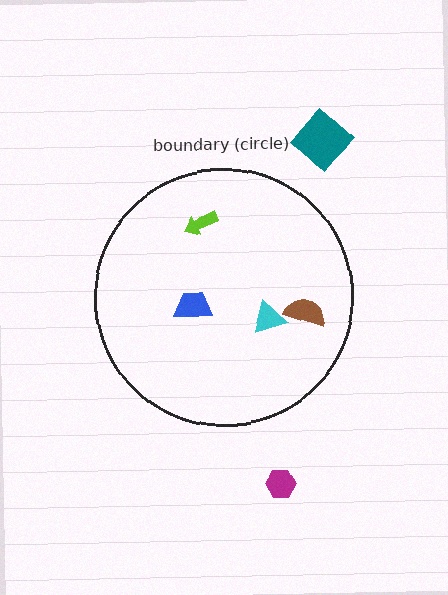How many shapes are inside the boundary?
4 inside, 2 outside.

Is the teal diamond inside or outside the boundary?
Outside.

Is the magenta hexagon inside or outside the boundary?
Outside.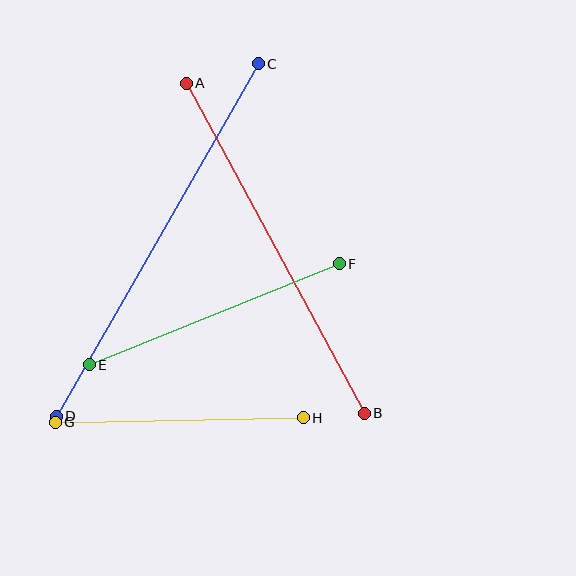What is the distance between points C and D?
The distance is approximately 406 pixels.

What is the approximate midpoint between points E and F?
The midpoint is at approximately (214, 314) pixels.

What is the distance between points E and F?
The distance is approximately 270 pixels.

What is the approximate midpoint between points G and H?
The midpoint is at approximately (179, 420) pixels.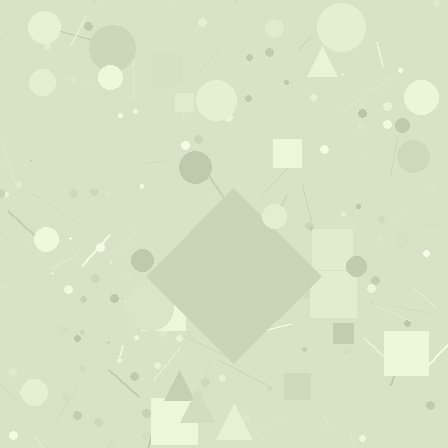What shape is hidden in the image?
A diamond is hidden in the image.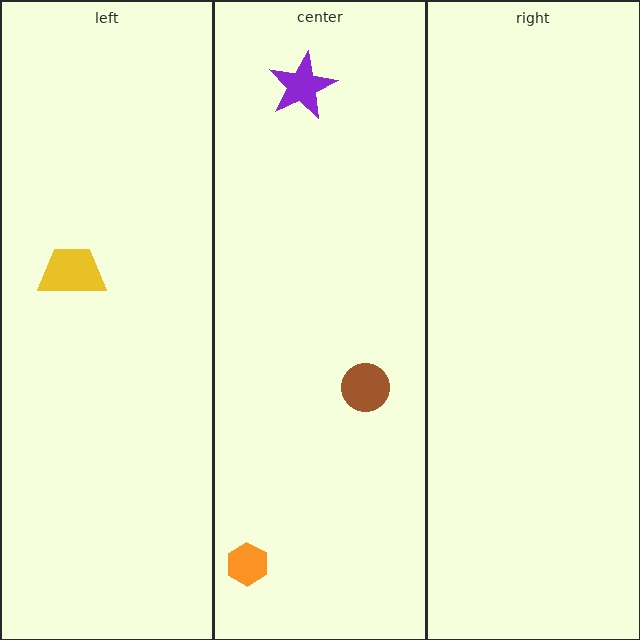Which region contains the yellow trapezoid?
The left region.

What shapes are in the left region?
The yellow trapezoid.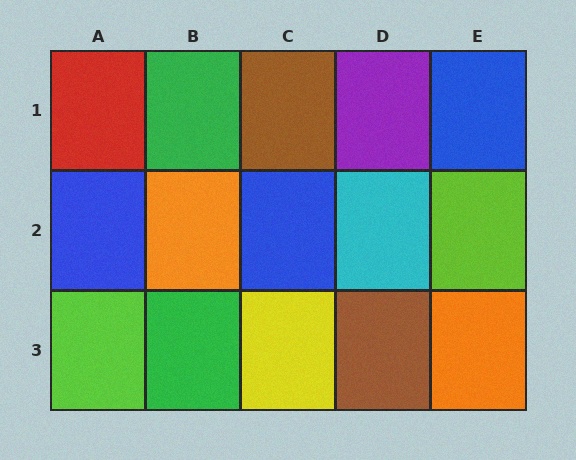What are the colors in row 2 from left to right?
Blue, orange, blue, cyan, lime.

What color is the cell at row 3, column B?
Green.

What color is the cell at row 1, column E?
Blue.